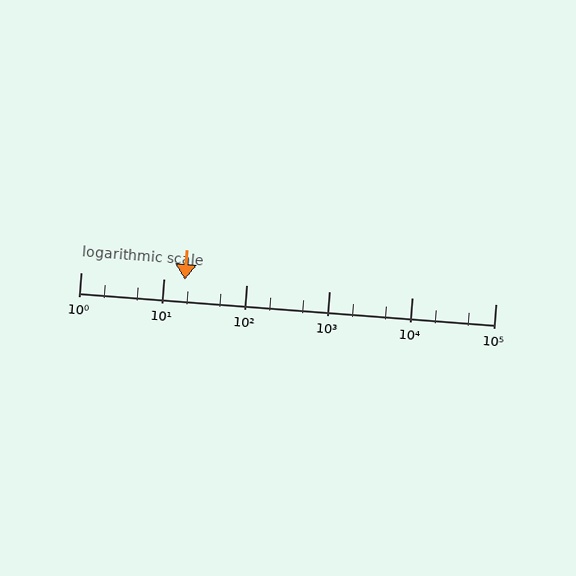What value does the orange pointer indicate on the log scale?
The pointer indicates approximately 18.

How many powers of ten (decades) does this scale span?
The scale spans 5 decades, from 1 to 100000.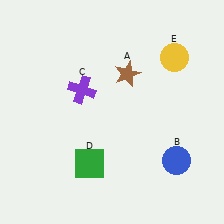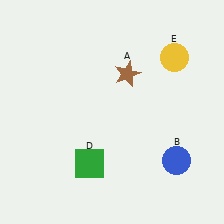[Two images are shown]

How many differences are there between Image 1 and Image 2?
There is 1 difference between the two images.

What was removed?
The purple cross (C) was removed in Image 2.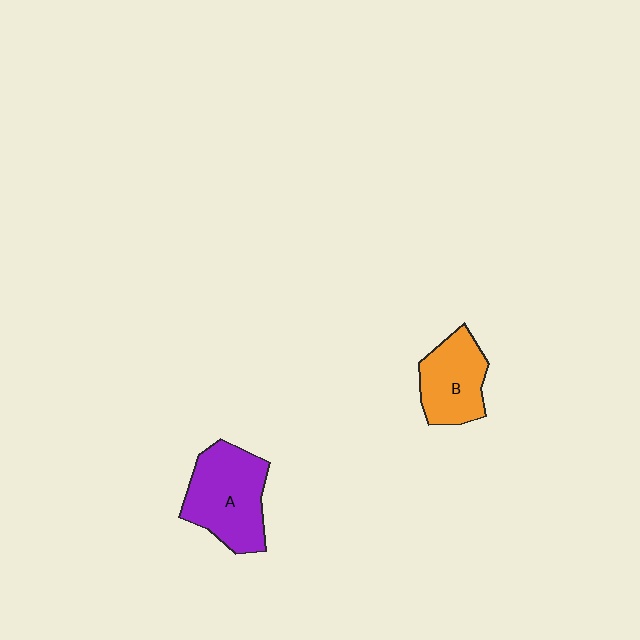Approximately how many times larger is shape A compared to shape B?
Approximately 1.4 times.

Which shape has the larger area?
Shape A (purple).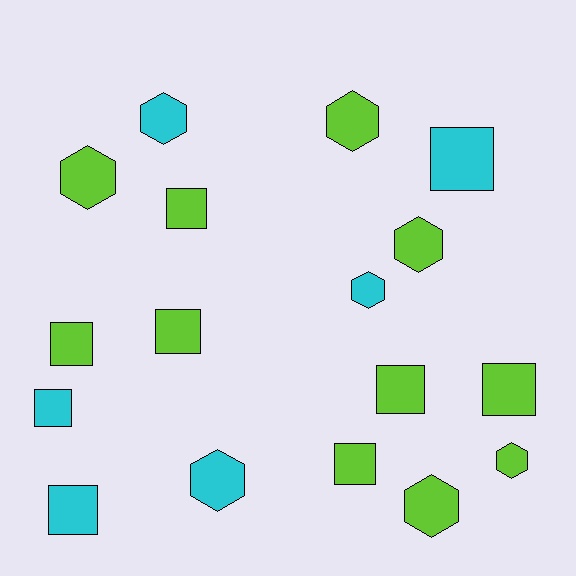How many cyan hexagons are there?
There are 3 cyan hexagons.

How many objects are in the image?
There are 17 objects.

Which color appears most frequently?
Lime, with 11 objects.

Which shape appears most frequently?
Square, with 9 objects.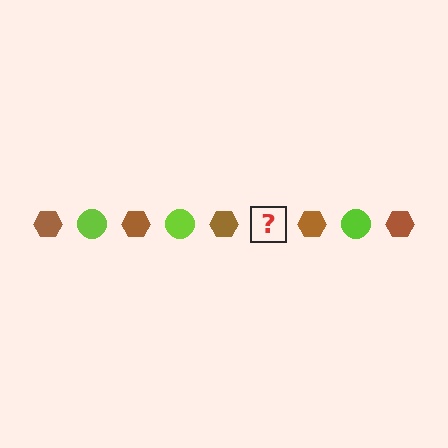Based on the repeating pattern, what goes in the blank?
The blank should be a lime circle.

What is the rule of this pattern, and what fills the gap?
The rule is that the pattern alternates between brown hexagon and lime circle. The gap should be filled with a lime circle.